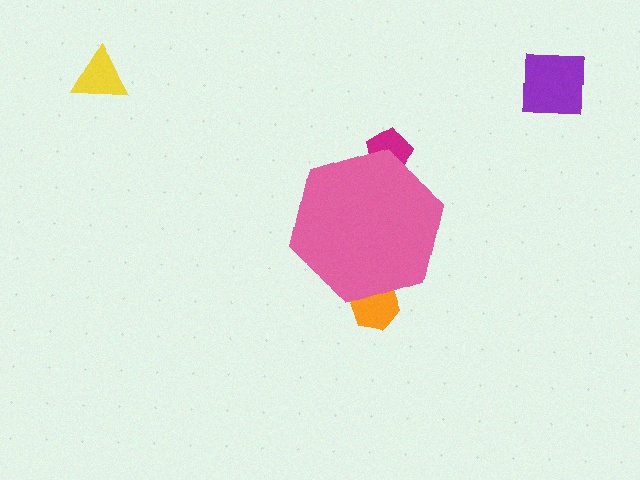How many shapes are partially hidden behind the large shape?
2 shapes are partially hidden.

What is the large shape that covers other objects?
A pink hexagon.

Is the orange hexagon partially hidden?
Yes, the orange hexagon is partially hidden behind the pink hexagon.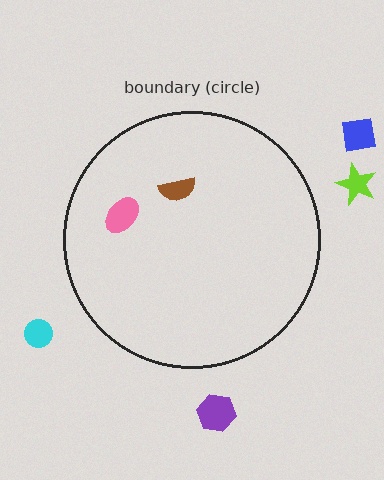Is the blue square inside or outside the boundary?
Outside.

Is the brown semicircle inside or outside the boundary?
Inside.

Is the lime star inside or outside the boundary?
Outside.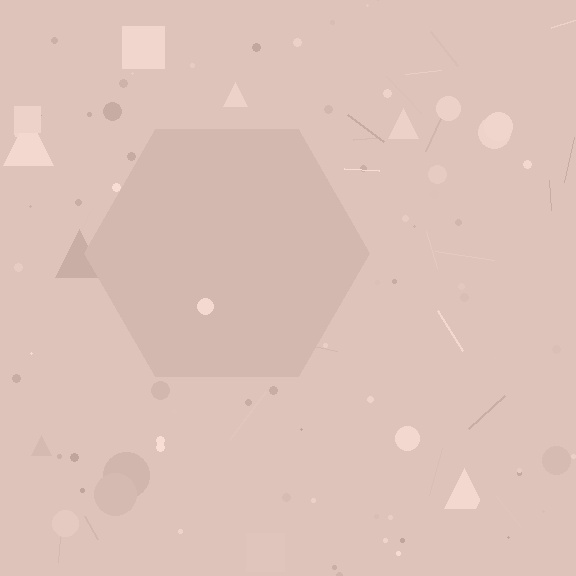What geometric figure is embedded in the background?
A hexagon is embedded in the background.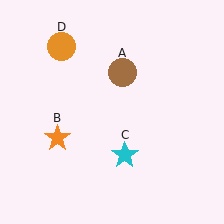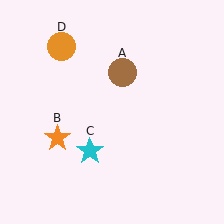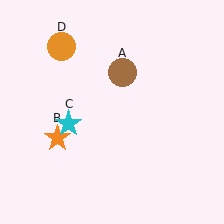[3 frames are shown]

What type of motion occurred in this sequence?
The cyan star (object C) rotated clockwise around the center of the scene.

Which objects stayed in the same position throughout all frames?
Brown circle (object A) and orange star (object B) and orange circle (object D) remained stationary.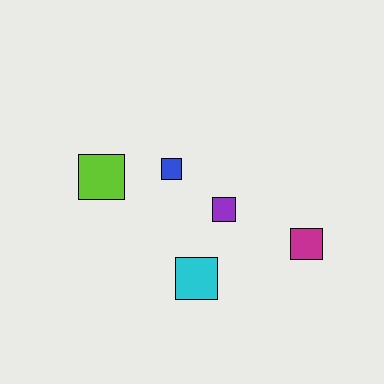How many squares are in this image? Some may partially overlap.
There are 5 squares.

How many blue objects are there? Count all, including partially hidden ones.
There is 1 blue object.